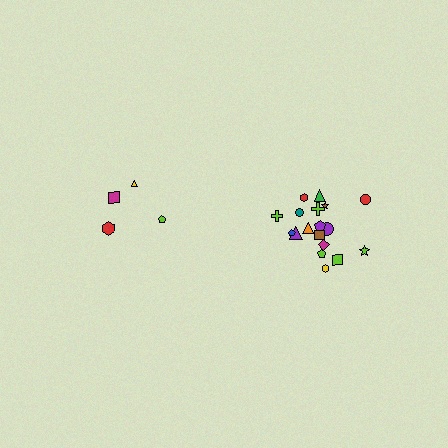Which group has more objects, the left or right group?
The right group.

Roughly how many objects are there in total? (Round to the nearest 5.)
Roughly 20 objects in total.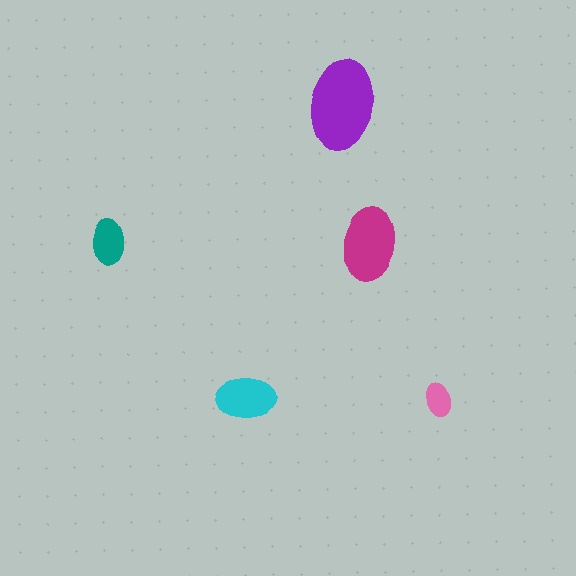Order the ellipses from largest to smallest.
the purple one, the magenta one, the cyan one, the teal one, the pink one.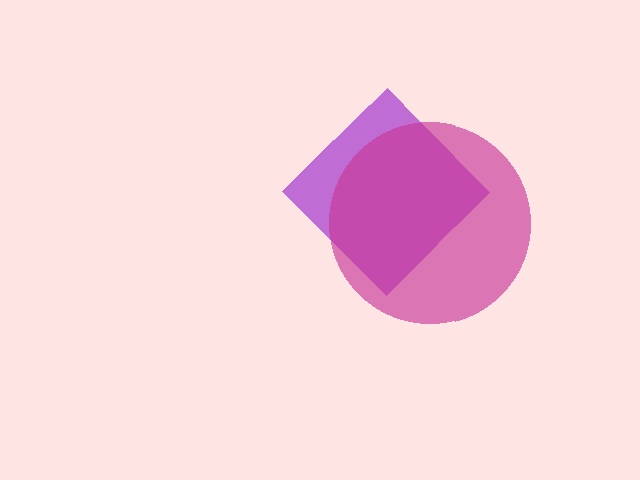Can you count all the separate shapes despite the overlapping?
Yes, there are 2 separate shapes.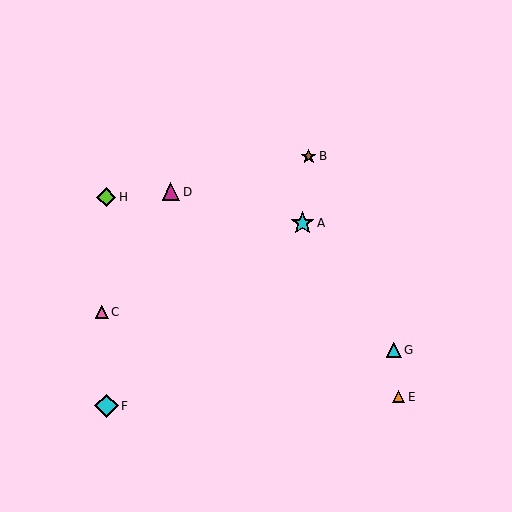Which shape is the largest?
The cyan diamond (labeled F) is the largest.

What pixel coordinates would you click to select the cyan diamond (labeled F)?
Click at (106, 406) to select the cyan diamond F.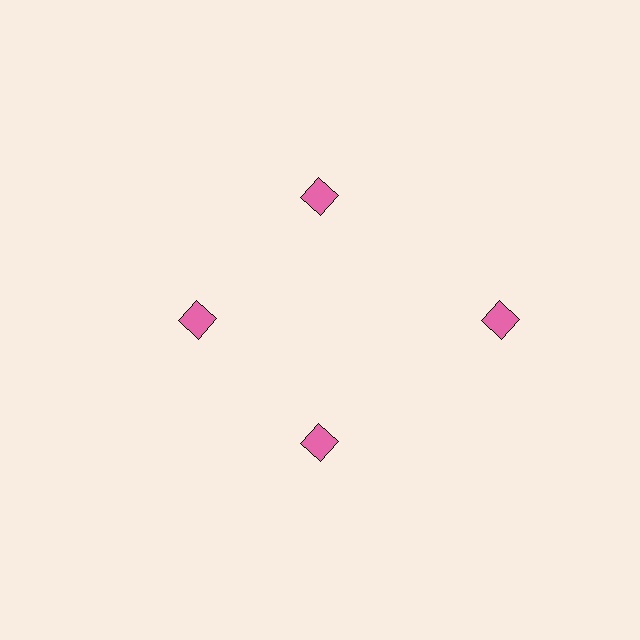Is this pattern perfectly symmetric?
No. The 4 pink diamonds are arranged in a ring, but one element near the 3 o'clock position is pushed outward from the center, breaking the 4-fold rotational symmetry.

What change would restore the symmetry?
The symmetry would be restored by moving it inward, back onto the ring so that all 4 diamonds sit at equal angles and equal distance from the center.